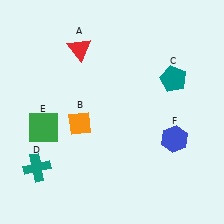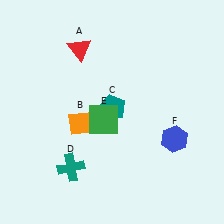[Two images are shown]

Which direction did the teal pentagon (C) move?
The teal pentagon (C) moved left.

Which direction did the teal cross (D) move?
The teal cross (D) moved right.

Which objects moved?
The objects that moved are: the teal pentagon (C), the teal cross (D), the green square (E).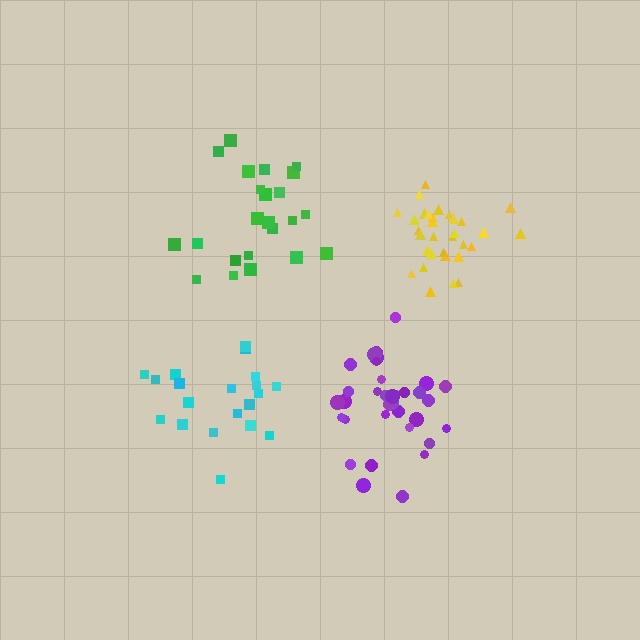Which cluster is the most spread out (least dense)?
Cyan.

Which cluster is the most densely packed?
Yellow.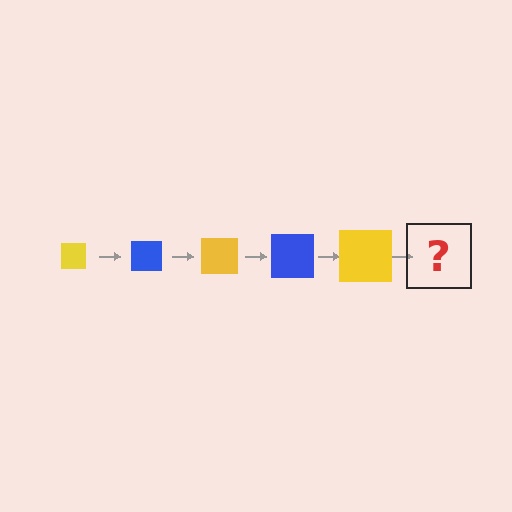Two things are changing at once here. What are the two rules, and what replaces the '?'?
The two rules are that the square grows larger each step and the color cycles through yellow and blue. The '?' should be a blue square, larger than the previous one.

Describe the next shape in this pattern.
It should be a blue square, larger than the previous one.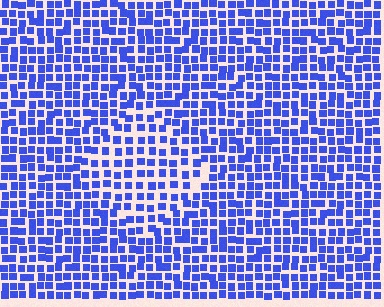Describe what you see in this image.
The image contains small blue elements arranged at two different densities. A diamond-shaped region is visible where the elements are less densely packed than the surrounding area.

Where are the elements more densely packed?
The elements are more densely packed outside the diamond boundary.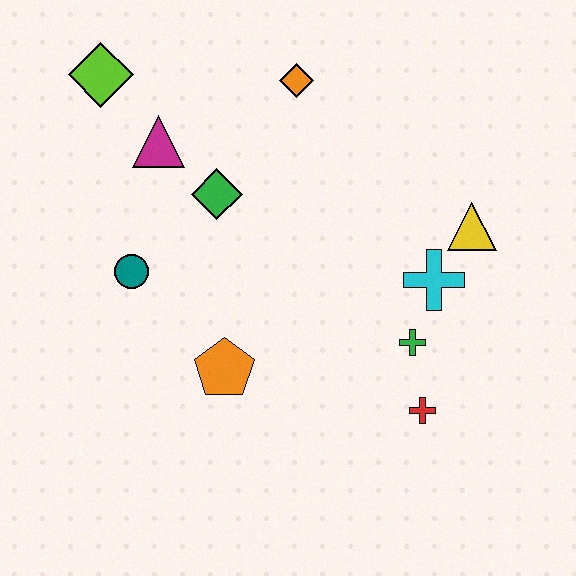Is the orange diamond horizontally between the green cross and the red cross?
No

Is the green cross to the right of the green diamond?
Yes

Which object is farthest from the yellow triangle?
The lime diamond is farthest from the yellow triangle.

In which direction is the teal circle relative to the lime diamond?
The teal circle is below the lime diamond.